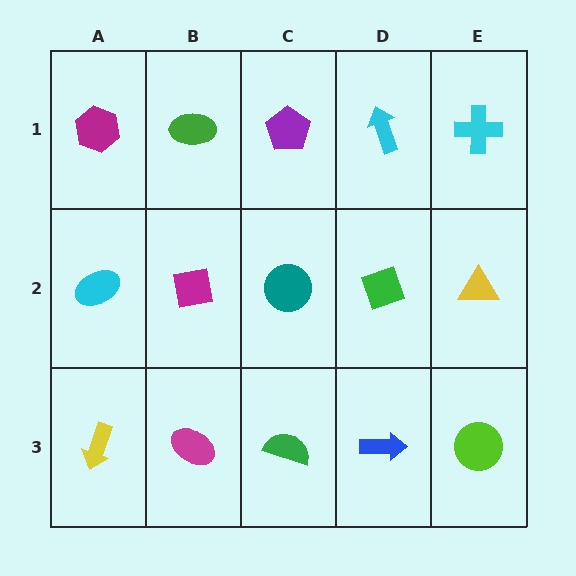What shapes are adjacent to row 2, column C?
A purple pentagon (row 1, column C), a green semicircle (row 3, column C), a magenta square (row 2, column B), a green diamond (row 2, column D).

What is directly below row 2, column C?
A green semicircle.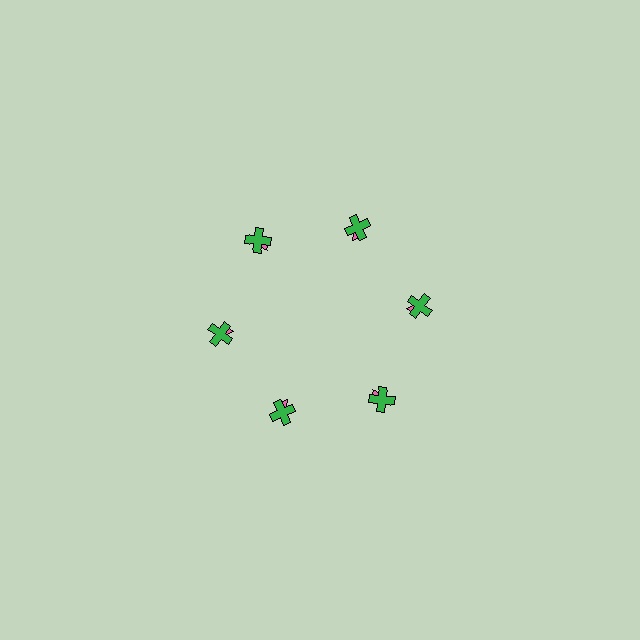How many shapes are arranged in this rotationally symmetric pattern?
There are 12 shapes, arranged in 6 groups of 2.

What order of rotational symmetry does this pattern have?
This pattern has 6-fold rotational symmetry.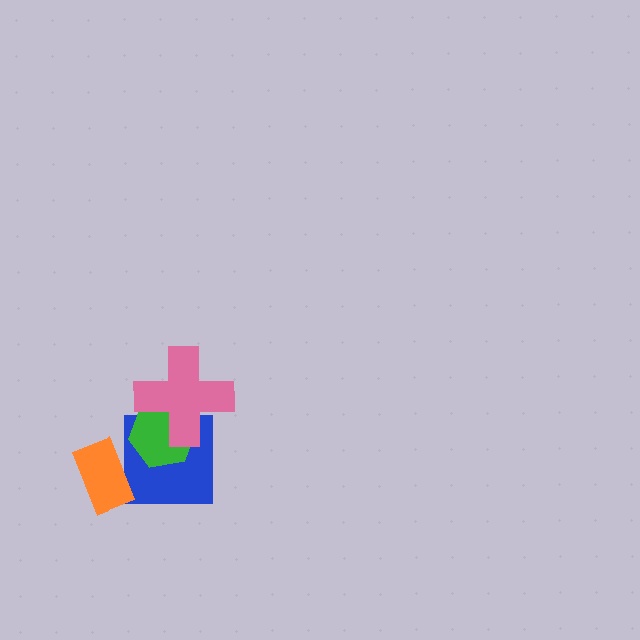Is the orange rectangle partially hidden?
No, no other shape covers it.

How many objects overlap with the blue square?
3 objects overlap with the blue square.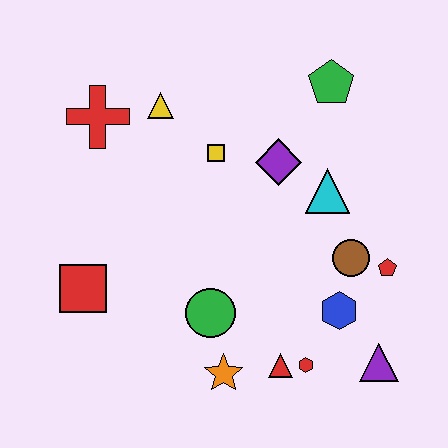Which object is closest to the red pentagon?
The brown circle is closest to the red pentagon.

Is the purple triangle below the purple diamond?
Yes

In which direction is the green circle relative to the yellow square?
The green circle is below the yellow square.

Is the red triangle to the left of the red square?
No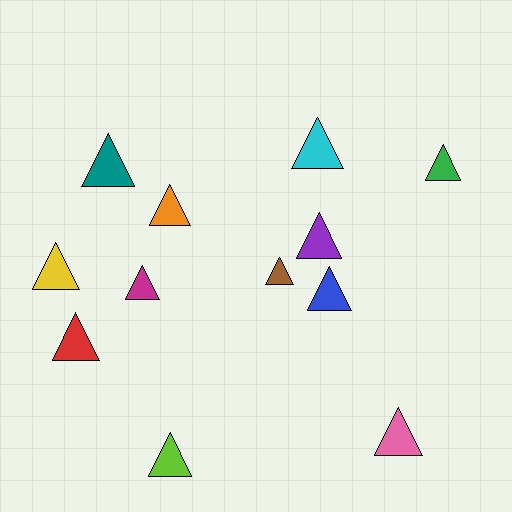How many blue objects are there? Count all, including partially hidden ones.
There is 1 blue object.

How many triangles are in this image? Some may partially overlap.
There are 12 triangles.